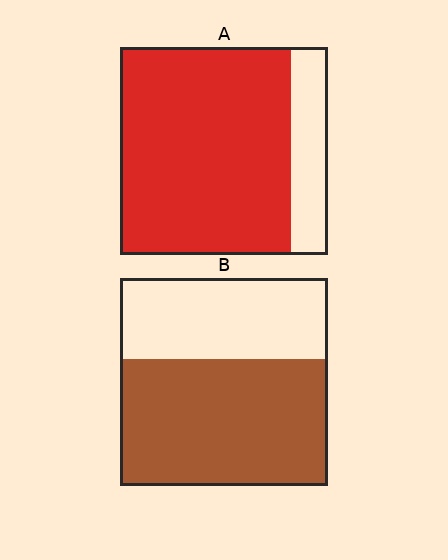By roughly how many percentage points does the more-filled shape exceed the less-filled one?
By roughly 20 percentage points (A over B).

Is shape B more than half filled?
Yes.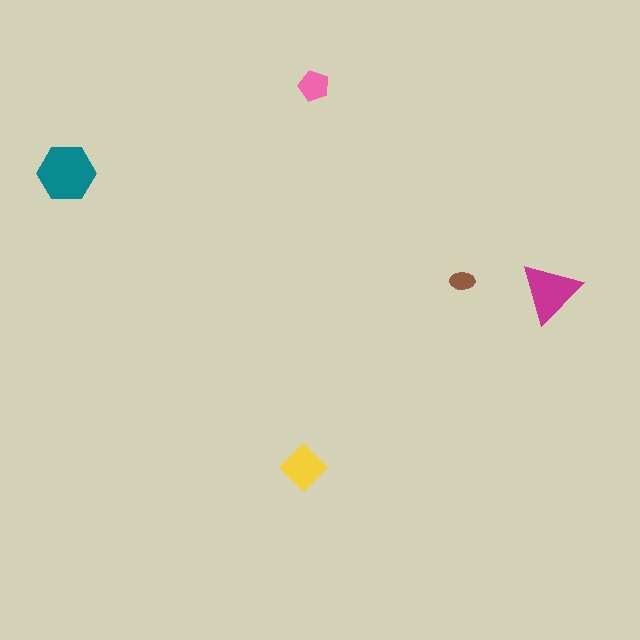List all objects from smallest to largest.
The brown ellipse, the pink pentagon, the yellow diamond, the magenta triangle, the teal hexagon.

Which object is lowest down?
The yellow diamond is bottommost.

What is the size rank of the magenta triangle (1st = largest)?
2nd.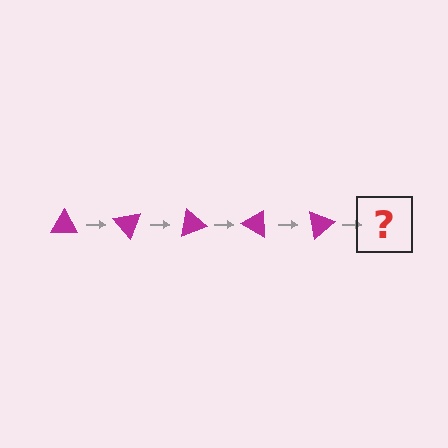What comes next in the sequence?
The next element should be a magenta triangle rotated 250 degrees.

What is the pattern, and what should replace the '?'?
The pattern is that the triangle rotates 50 degrees each step. The '?' should be a magenta triangle rotated 250 degrees.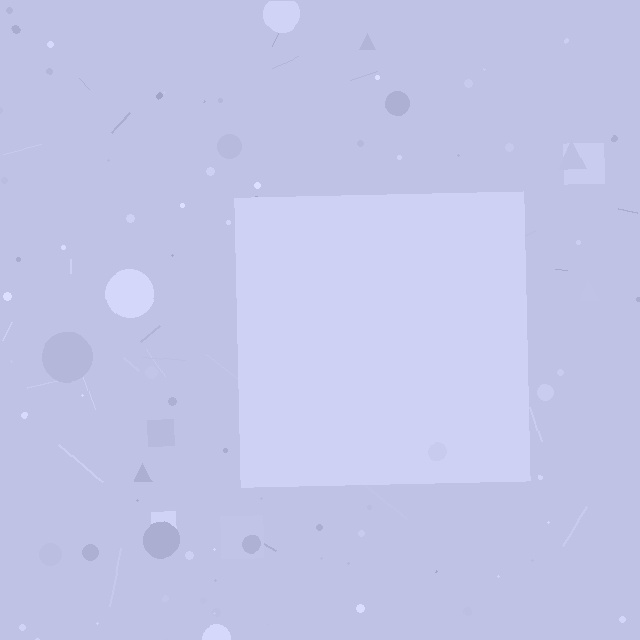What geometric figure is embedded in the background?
A square is embedded in the background.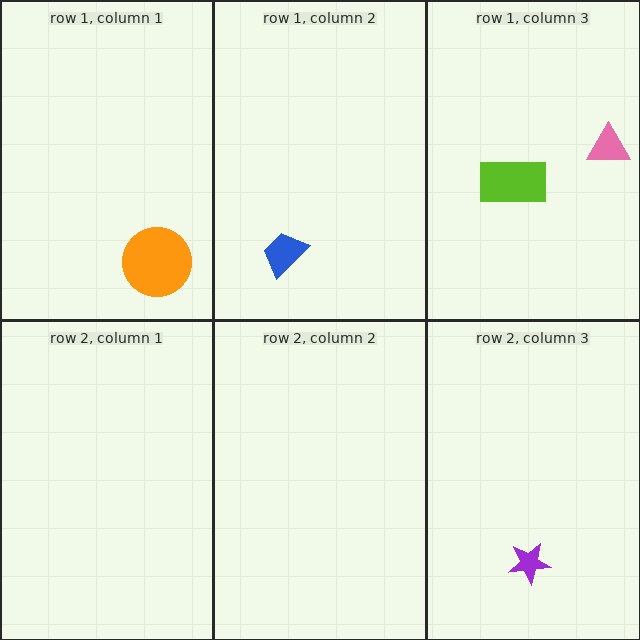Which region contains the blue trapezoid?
The row 1, column 2 region.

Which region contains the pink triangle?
The row 1, column 3 region.